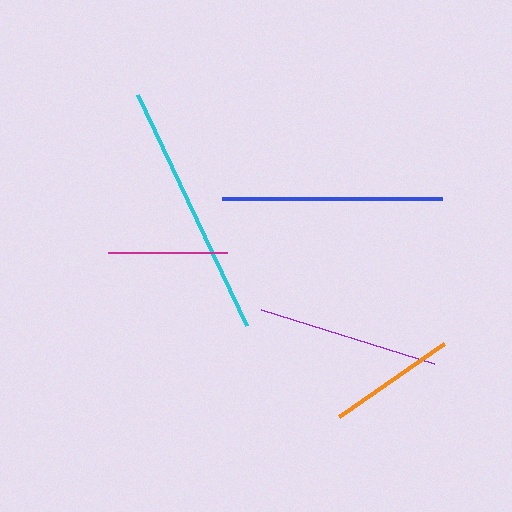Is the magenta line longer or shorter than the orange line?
The orange line is longer than the magenta line.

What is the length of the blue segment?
The blue segment is approximately 220 pixels long.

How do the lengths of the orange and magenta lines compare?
The orange and magenta lines are approximately the same length.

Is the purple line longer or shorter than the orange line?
The purple line is longer than the orange line.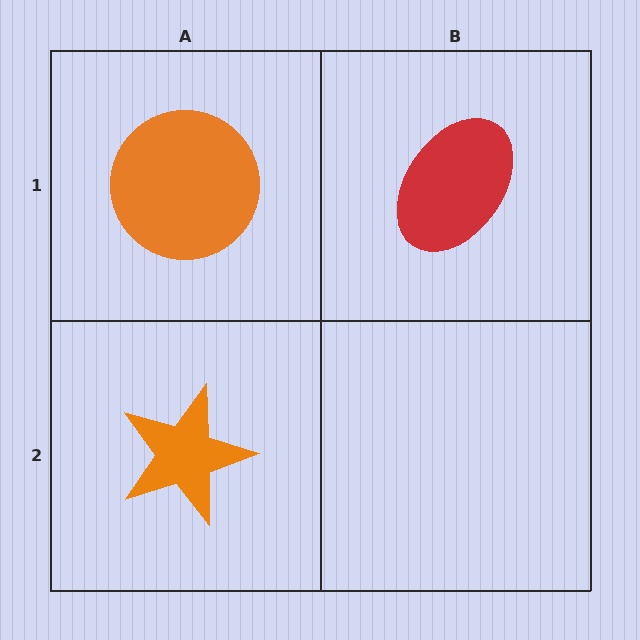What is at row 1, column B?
A red ellipse.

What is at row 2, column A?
An orange star.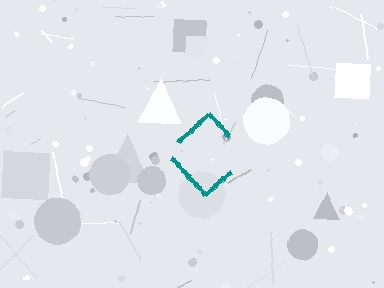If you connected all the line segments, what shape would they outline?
They would outline a diamond.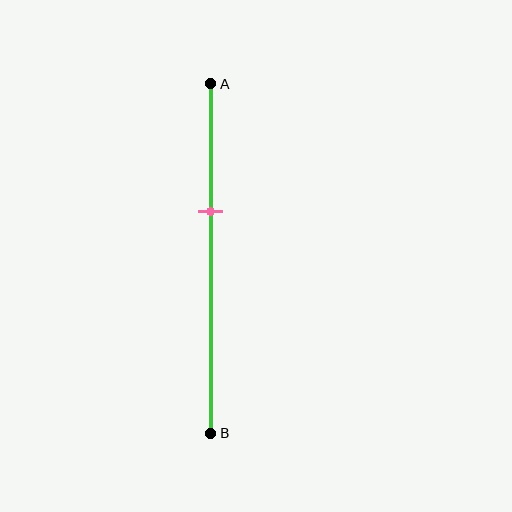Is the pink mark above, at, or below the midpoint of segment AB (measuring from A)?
The pink mark is above the midpoint of segment AB.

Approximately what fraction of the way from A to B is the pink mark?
The pink mark is approximately 35% of the way from A to B.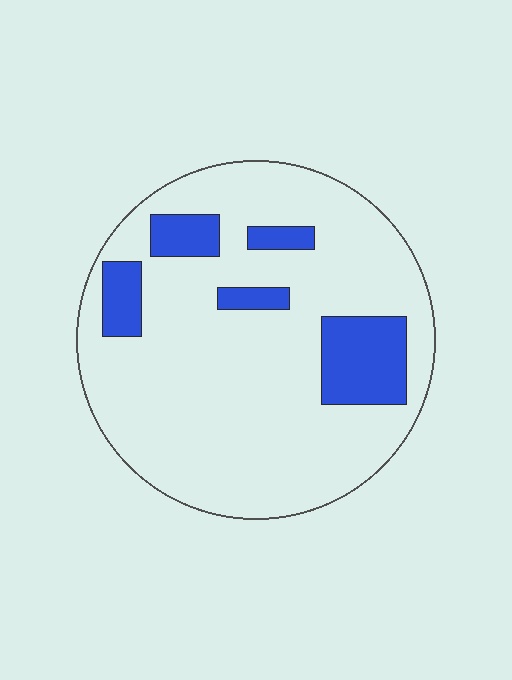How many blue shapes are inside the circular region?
5.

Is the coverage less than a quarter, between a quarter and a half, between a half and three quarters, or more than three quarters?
Less than a quarter.